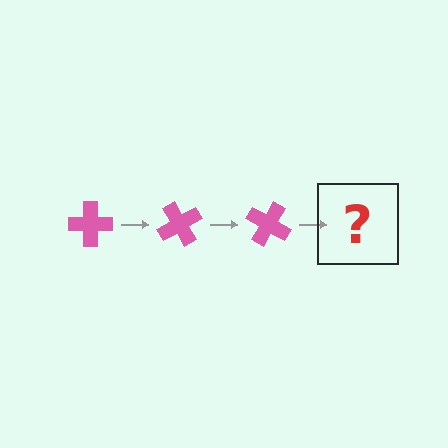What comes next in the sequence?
The next element should be a pink cross rotated 180 degrees.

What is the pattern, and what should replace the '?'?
The pattern is that the cross rotates 60 degrees each step. The '?' should be a pink cross rotated 180 degrees.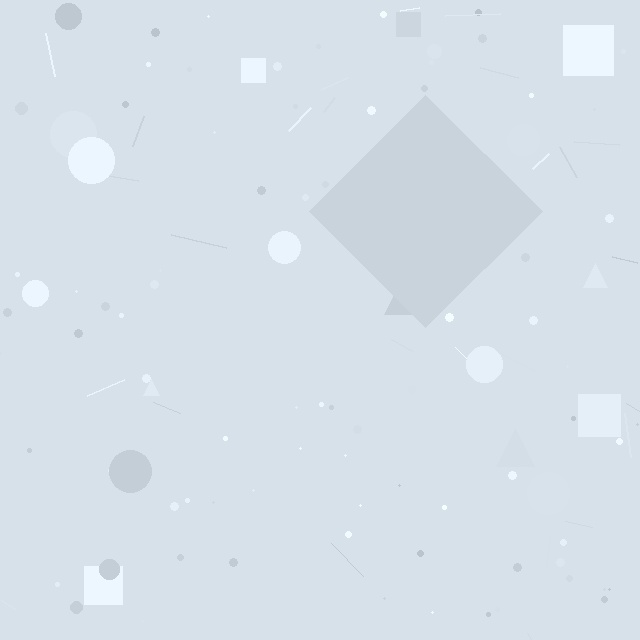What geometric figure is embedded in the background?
A diamond is embedded in the background.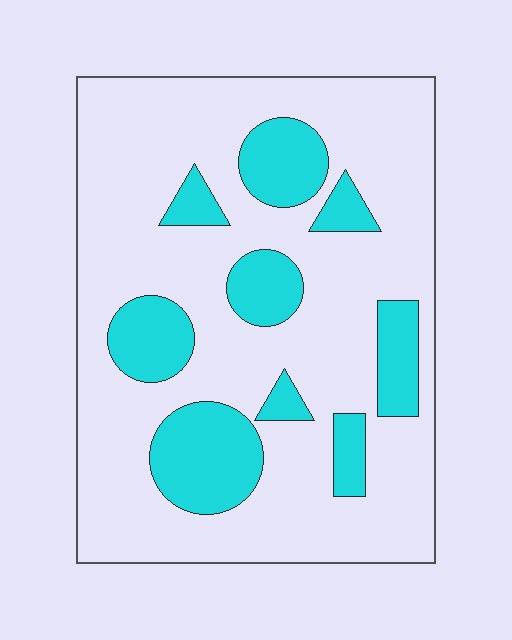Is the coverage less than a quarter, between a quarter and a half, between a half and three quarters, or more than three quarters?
Less than a quarter.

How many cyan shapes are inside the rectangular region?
9.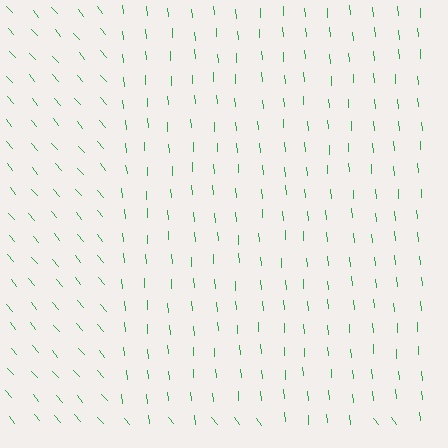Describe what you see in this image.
The image is filled with small green line segments. A rectangle region in the image has lines oriented differently from the surrounding lines, creating a visible texture boundary.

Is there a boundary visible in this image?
Yes, there is a texture boundary formed by a change in line orientation.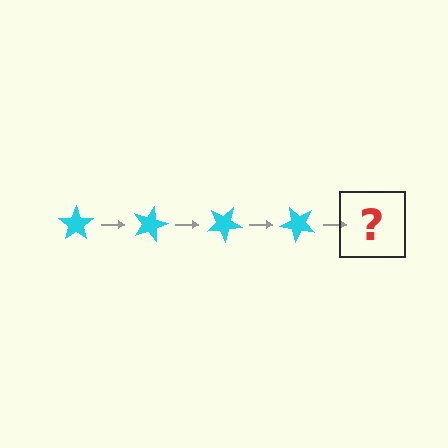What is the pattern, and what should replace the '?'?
The pattern is that the star rotates 15 degrees each step. The '?' should be a cyan star rotated 60 degrees.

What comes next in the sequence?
The next element should be a cyan star rotated 60 degrees.